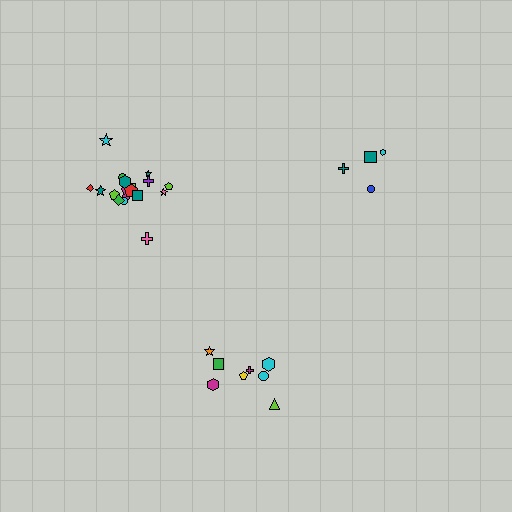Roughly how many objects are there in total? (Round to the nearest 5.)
Roughly 30 objects in total.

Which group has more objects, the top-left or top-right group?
The top-left group.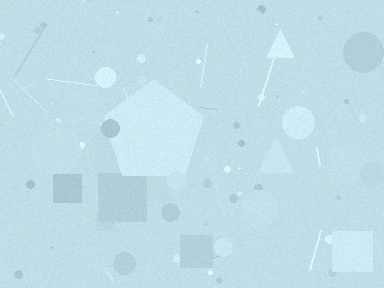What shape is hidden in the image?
A pentagon is hidden in the image.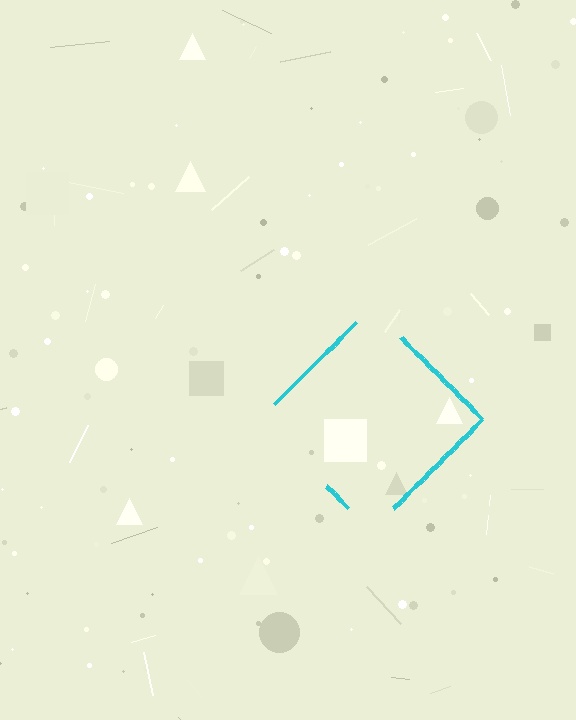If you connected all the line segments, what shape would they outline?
They would outline a diamond.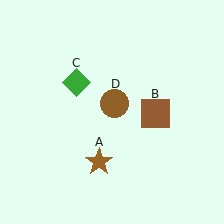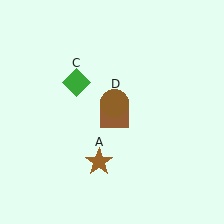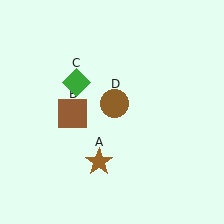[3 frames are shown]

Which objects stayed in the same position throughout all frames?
Brown star (object A) and green diamond (object C) and brown circle (object D) remained stationary.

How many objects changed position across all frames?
1 object changed position: brown square (object B).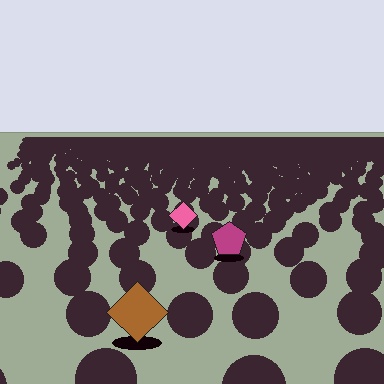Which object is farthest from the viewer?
The pink diamond is farthest from the viewer. It appears smaller and the ground texture around it is denser.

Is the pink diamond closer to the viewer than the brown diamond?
No. The brown diamond is closer — you can tell from the texture gradient: the ground texture is coarser near it.